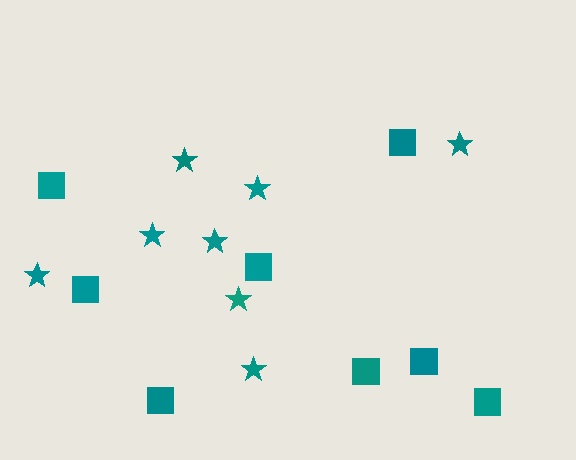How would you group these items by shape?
There are 2 groups: one group of stars (8) and one group of squares (8).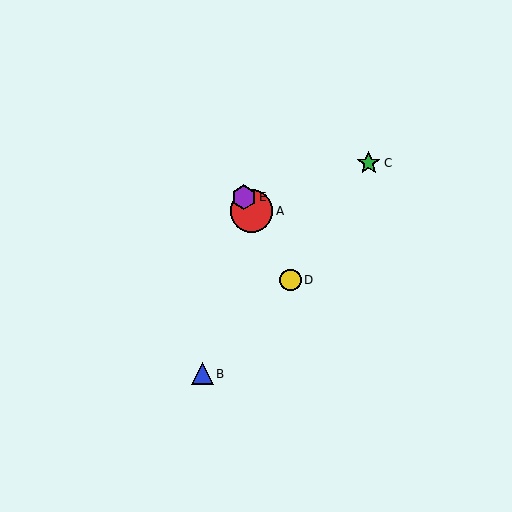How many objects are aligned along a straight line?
3 objects (A, D, E) are aligned along a straight line.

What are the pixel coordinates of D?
Object D is at (290, 280).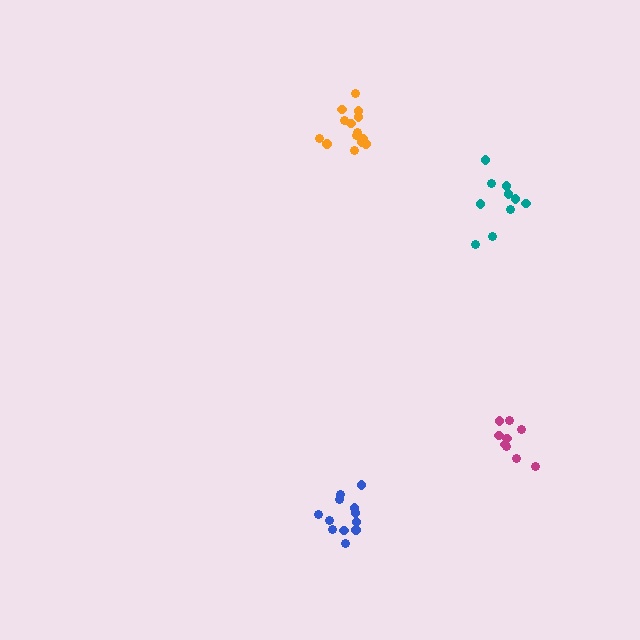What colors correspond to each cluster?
The clusters are colored: orange, magenta, blue, teal.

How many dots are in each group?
Group 1: 15 dots, Group 2: 9 dots, Group 3: 12 dots, Group 4: 10 dots (46 total).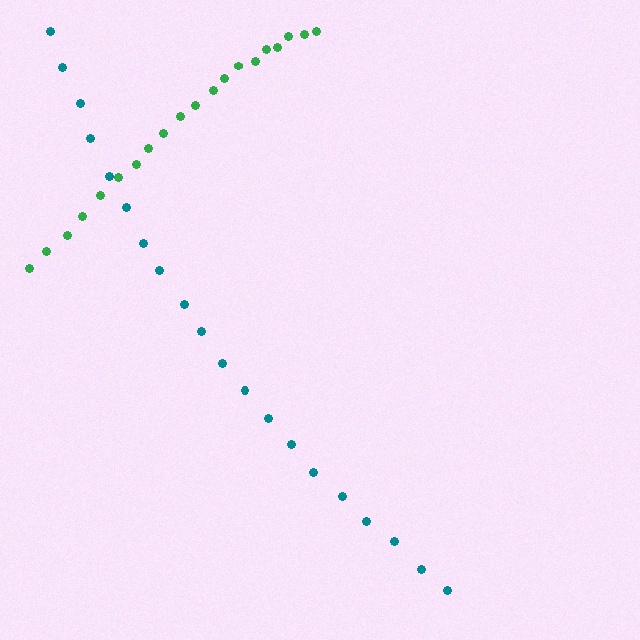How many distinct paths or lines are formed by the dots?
There are 2 distinct paths.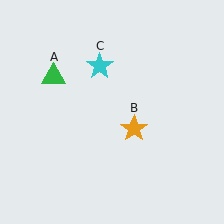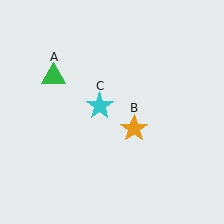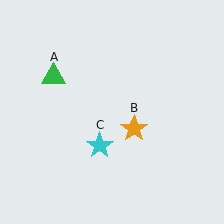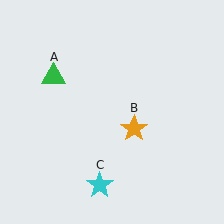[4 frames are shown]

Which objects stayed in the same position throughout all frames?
Green triangle (object A) and orange star (object B) remained stationary.